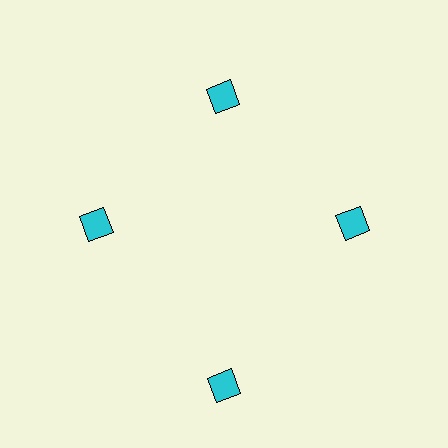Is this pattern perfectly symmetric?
No. The 4 cyan squares are arranged in a ring, but one element near the 6 o'clock position is pushed outward from the center, breaking the 4-fold rotational symmetry.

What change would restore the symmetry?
The symmetry would be restored by moving it inward, back onto the ring so that all 4 squares sit at equal angles and equal distance from the center.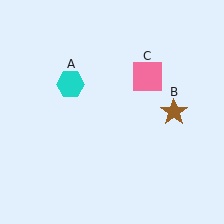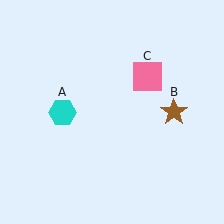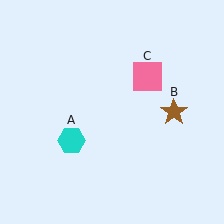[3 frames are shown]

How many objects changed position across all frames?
1 object changed position: cyan hexagon (object A).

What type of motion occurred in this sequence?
The cyan hexagon (object A) rotated counterclockwise around the center of the scene.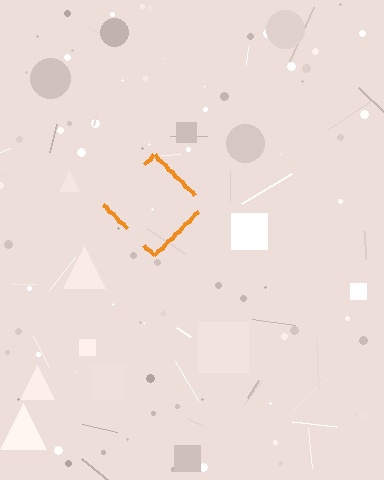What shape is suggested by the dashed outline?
The dashed outline suggests a diamond.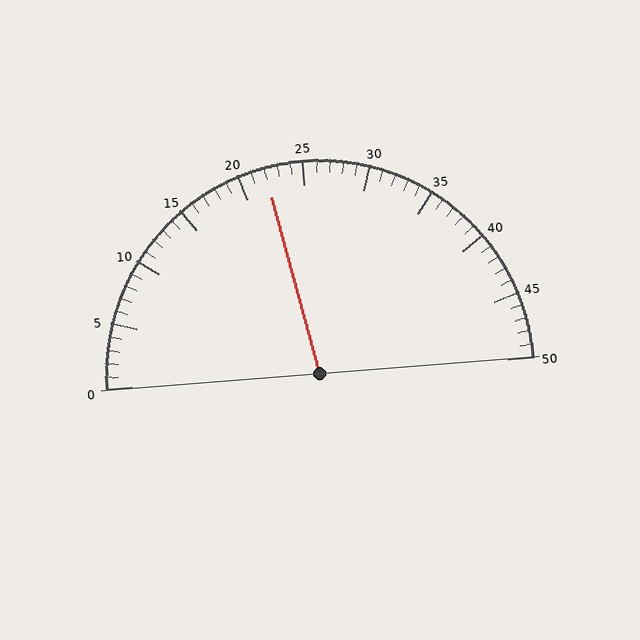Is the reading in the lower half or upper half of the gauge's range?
The reading is in the lower half of the range (0 to 50).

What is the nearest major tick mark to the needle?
The nearest major tick mark is 20.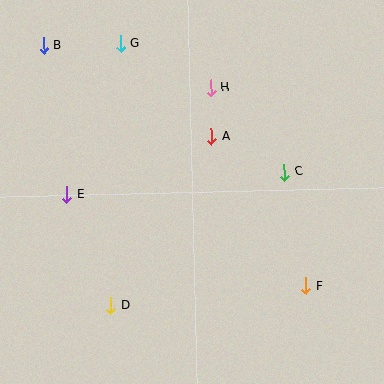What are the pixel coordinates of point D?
Point D is at (111, 305).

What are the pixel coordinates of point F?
Point F is at (306, 286).